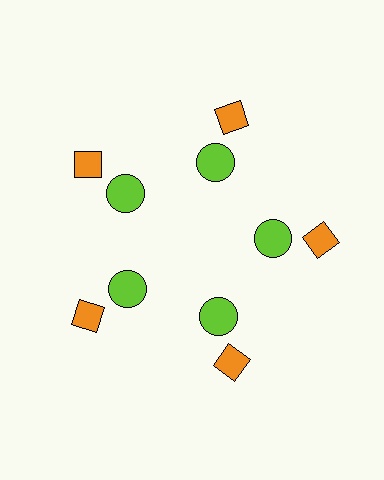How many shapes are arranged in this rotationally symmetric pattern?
There are 10 shapes, arranged in 5 groups of 2.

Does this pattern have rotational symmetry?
Yes, this pattern has 5-fold rotational symmetry. It looks the same after rotating 72 degrees around the center.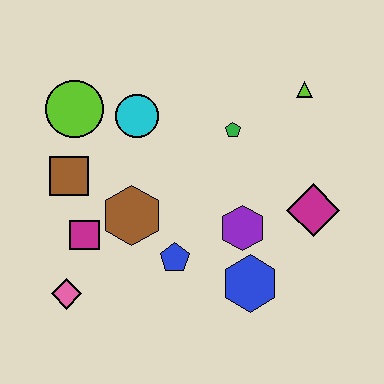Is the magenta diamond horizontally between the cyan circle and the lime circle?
No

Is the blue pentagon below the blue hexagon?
No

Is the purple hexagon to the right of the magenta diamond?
No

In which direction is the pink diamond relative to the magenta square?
The pink diamond is below the magenta square.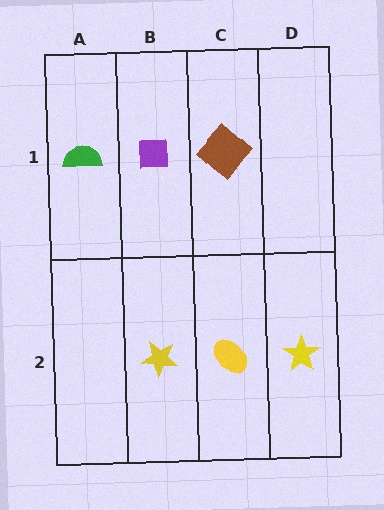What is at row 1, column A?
A green semicircle.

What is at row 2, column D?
A yellow star.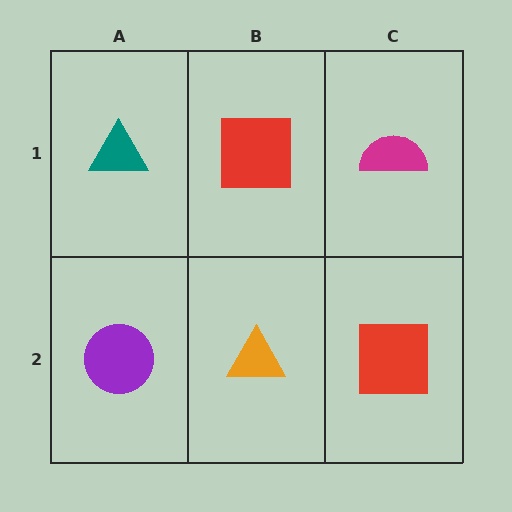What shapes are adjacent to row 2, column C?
A magenta semicircle (row 1, column C), an orange triangle (row 2, column B).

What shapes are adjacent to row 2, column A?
A teal triangle (row 1, column A), an orange triangle (row 2, column B).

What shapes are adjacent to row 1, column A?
A purple circle (row 2, column A), a red square (row 1, column B).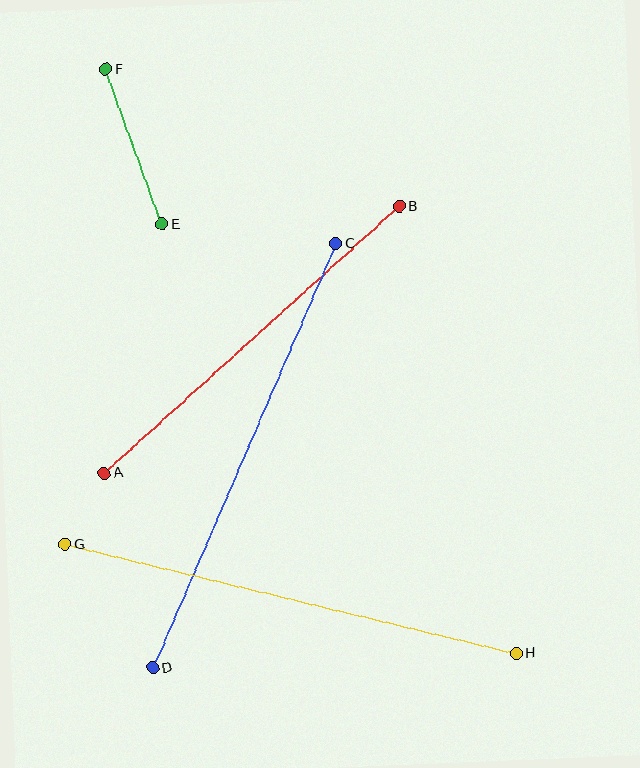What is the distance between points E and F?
The distance is approximately 165 pixels.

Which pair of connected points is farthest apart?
Points G and H are farthest apart.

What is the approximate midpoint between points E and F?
The midpoint is at approximately (134, 147) pixels.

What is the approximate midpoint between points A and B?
The midpoint is at approximately (252, 340) pixels.